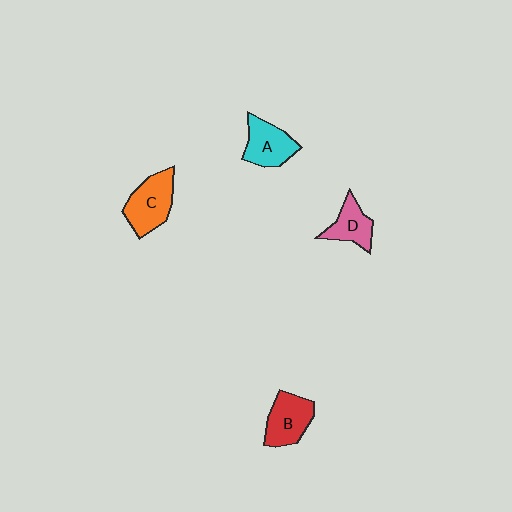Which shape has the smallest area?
Shape D (pink).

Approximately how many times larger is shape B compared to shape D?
Approximately 1.3 times.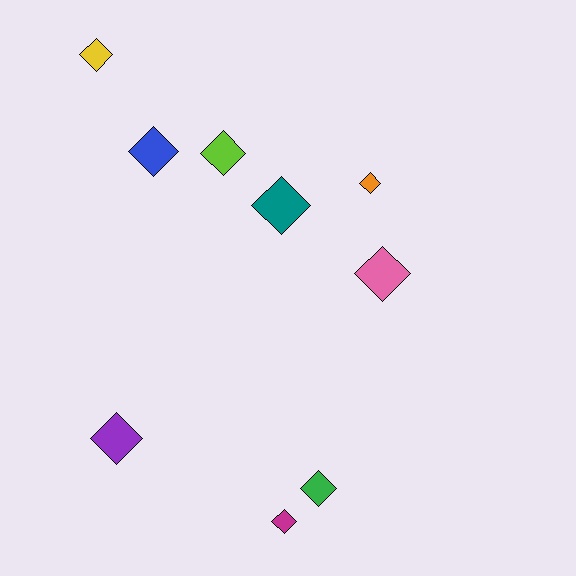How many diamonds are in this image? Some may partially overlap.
There are 9 diamonds.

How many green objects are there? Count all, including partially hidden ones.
There is 1 green object.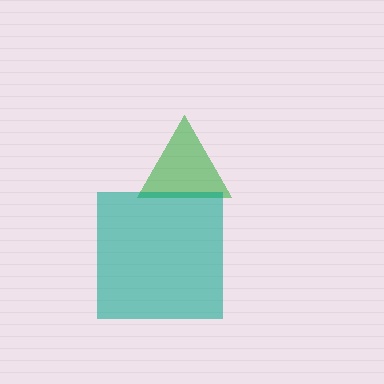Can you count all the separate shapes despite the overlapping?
Yes, there are 2 separate shapes.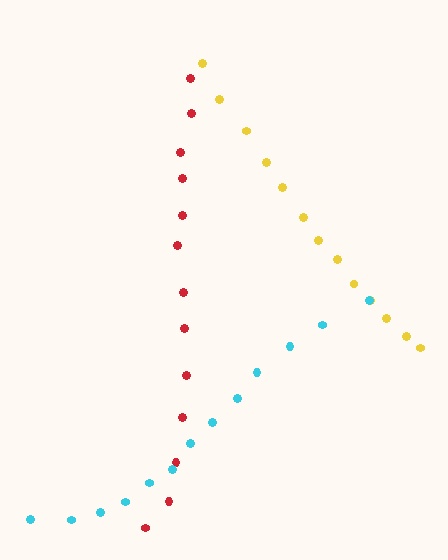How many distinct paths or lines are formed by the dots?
There are 3 distinct paths.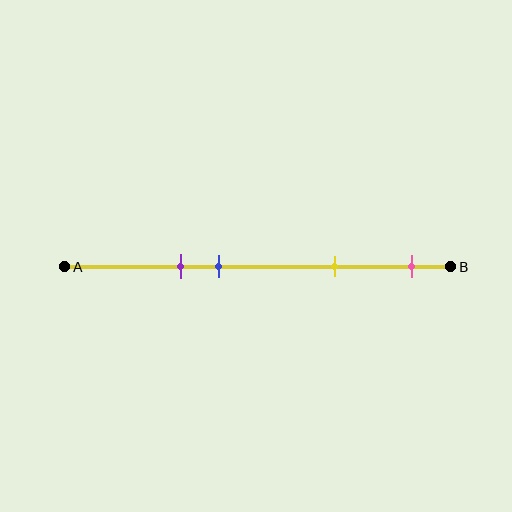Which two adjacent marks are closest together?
The purple and blue marks are the closest adjacent pair.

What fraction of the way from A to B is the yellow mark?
The yellow mark is approximately 70% (0.7) of the way from A to B.